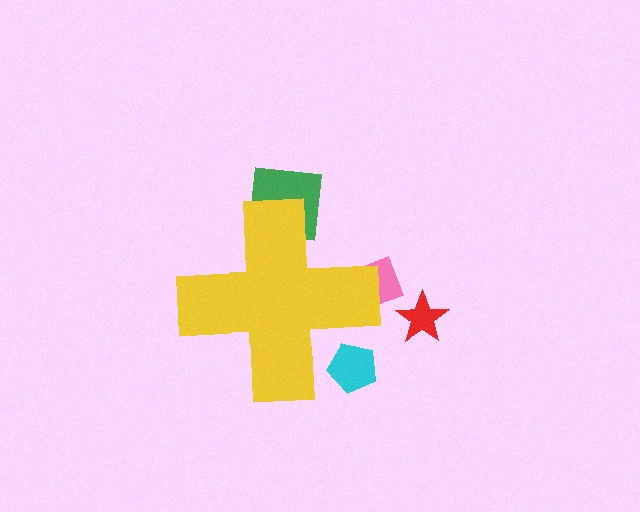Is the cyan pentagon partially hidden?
Yes, the cyan pentagon is partially hidden behind the yellow cross.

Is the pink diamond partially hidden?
Yes, the pink diamond is partially hidden behind the yellow cross.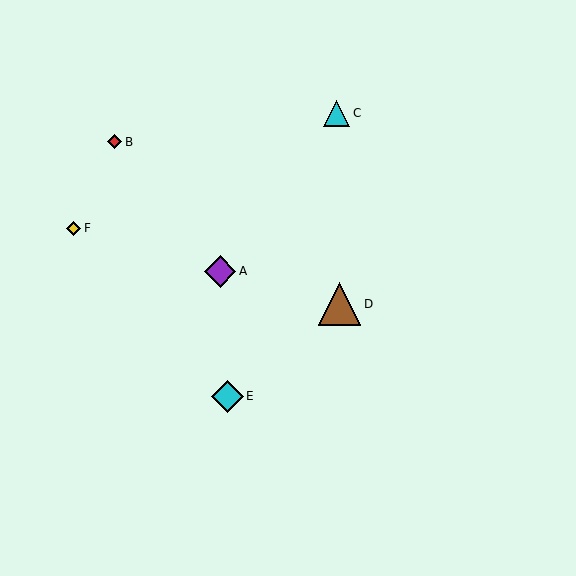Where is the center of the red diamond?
The center of the red diamond is at (115, 142).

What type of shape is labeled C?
Shape C is a cyan triangle.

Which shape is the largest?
The brown triangle (labeled D) is the largest.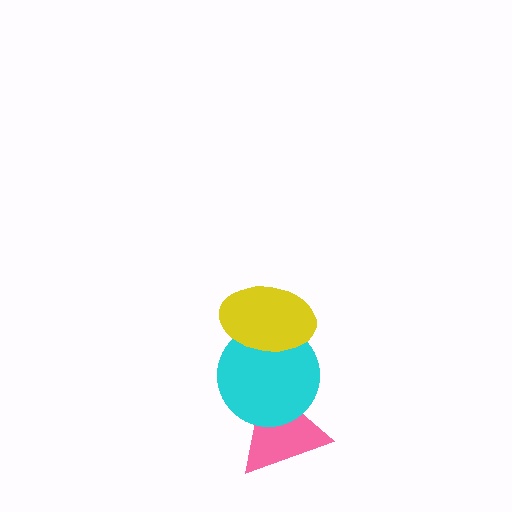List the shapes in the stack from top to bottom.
From top to bottom: the yellow ellipse, the cyan circle, the pink triangle.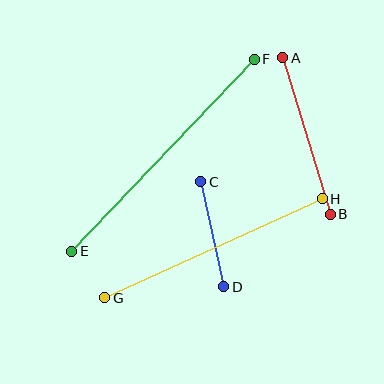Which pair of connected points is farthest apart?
Points E and F are farthest apart.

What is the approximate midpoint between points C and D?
The midpoint is at approximately (212, 234) pixels.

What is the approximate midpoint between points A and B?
The midpoint is at approximately (306, 136) pixels.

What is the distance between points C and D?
The distance is approximately 107 pixels.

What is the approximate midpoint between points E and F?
The midpoint is at approximately (163, 155) pixels.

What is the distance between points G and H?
The distance is approximately 239 pixels.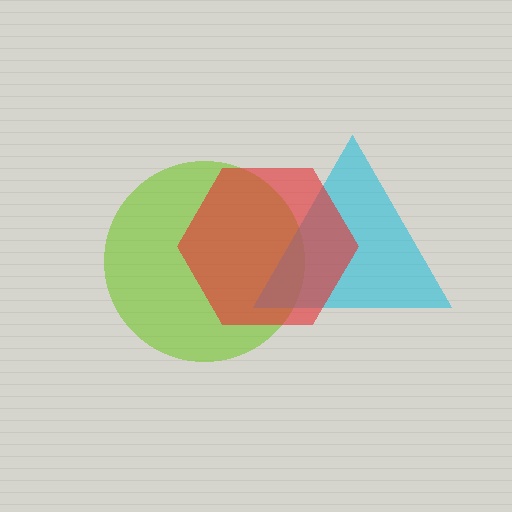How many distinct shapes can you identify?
There are 3 distinct shapes: a lime circle, a cyan triangle, a red hexagon.